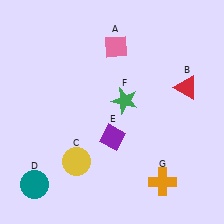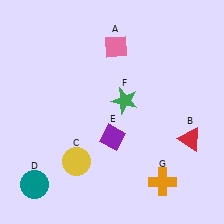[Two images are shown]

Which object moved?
The red triangle (B) moved down.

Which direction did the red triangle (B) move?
The red triangle (B) moved down.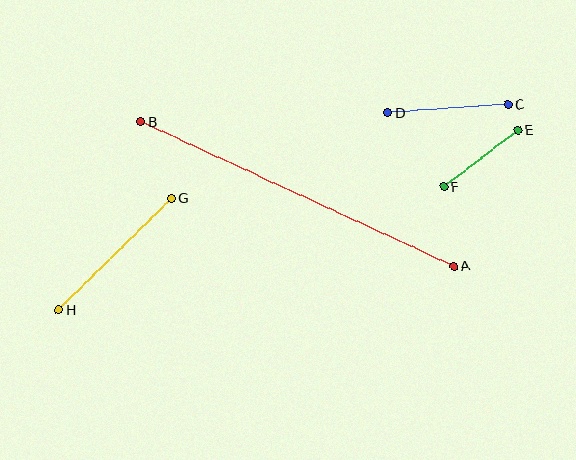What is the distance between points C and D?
The distance is approximately 121 pixels.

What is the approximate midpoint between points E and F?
The midpoint is at approximately (481, 159) pixels.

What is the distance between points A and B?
The distance is approximately 345 pixels.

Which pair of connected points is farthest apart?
Points A and B are farthest apart.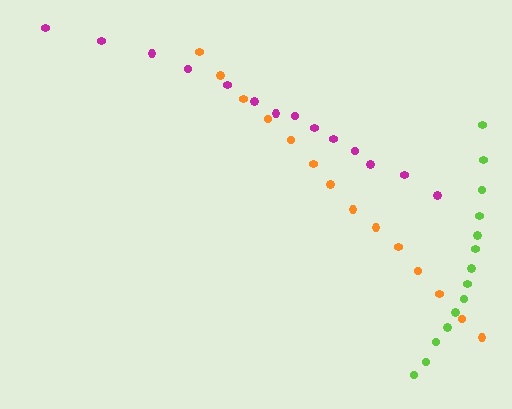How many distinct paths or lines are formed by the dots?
There are 3 distinct paths.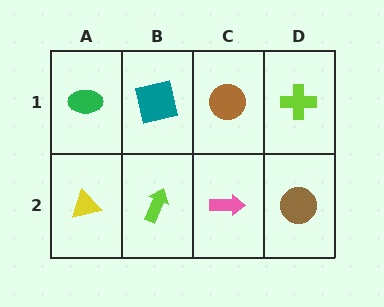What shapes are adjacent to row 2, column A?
A green ellipse (row 1, column A), a lime arrow (row 2, column B).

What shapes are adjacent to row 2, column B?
A teal square (row 1, column B), a yellow triangle (row 2, column A), a pink arrow (row 2, column C).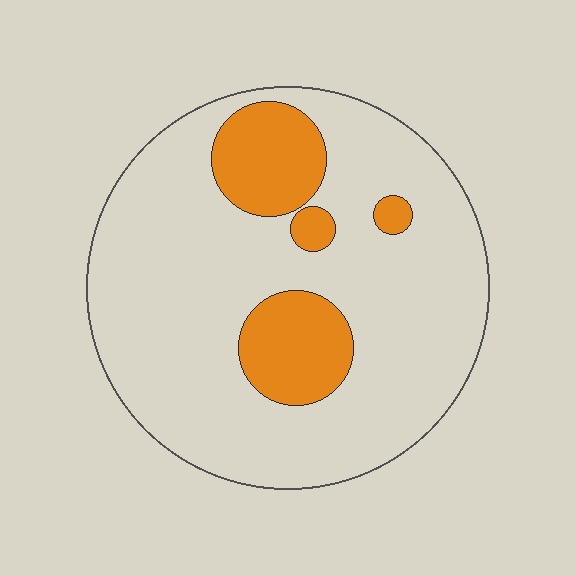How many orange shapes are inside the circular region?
4.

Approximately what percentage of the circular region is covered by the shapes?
Approximately 20%.